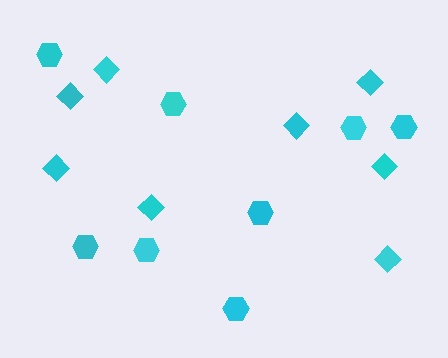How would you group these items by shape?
There are 2 groups: one group of diamonds (8) and one group of hexagons (8).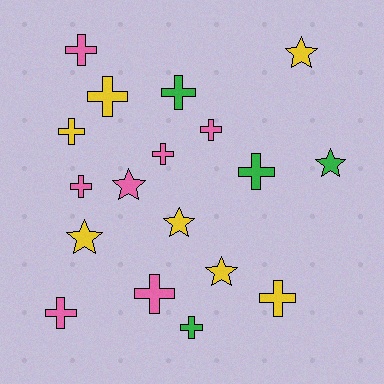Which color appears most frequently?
Yellow, with 7 objects.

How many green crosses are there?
There are 3 green crosses.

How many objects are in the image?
There are 18 objects.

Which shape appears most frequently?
Cross, with 12 objects.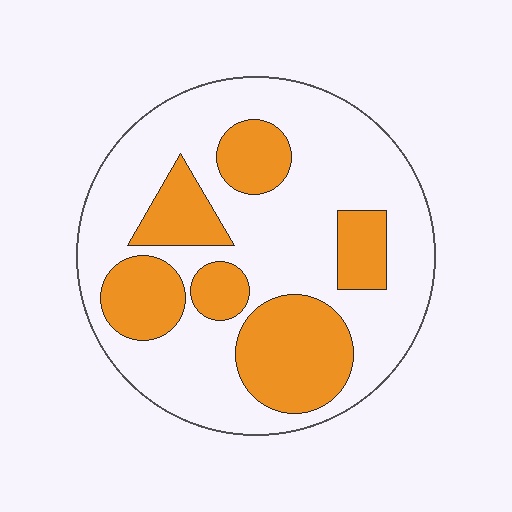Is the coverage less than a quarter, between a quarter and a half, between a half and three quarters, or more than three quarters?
Between a quarter and a half.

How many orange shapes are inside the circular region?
6.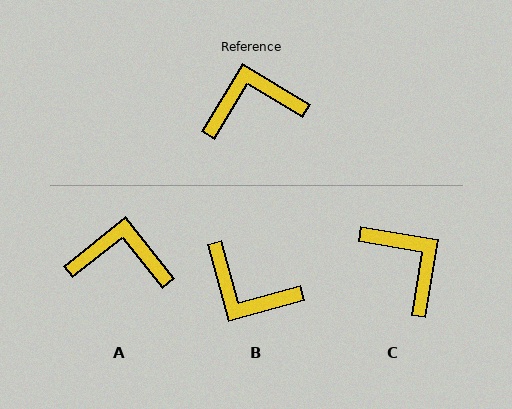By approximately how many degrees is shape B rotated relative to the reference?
Approximately 136 degrees counter-clockwise.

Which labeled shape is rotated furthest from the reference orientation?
B, about 136 degrees away.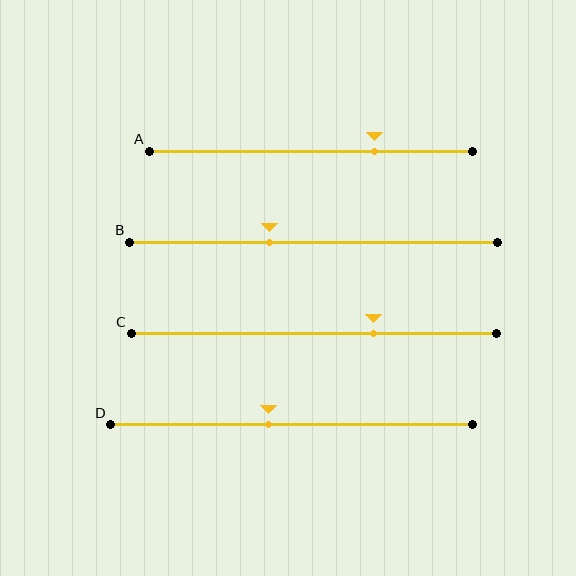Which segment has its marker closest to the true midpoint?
Segment D has its marker closest to the true midpoint.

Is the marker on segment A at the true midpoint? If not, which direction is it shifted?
No, the marker on segment A is shifted to the right by about 20% of the segment length.